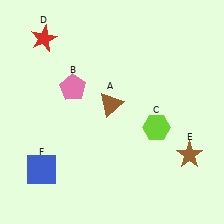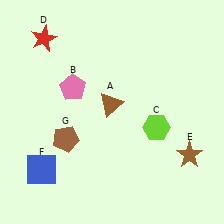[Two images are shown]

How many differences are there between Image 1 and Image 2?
There is 1 difference between the two images.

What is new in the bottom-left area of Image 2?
A brown pentagon (G) was added in the bottom-left area of Image 2.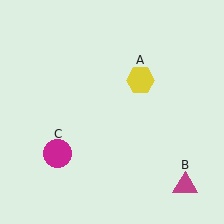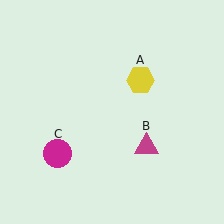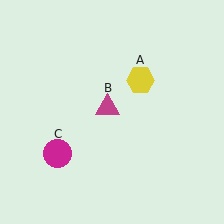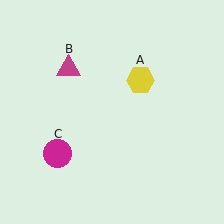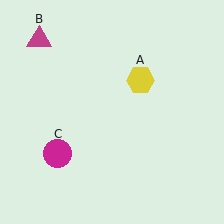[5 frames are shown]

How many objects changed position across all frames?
1 object changed position: magenta triangle (object B).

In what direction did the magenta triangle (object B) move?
The magenta triangle (object B) moved up and to the left.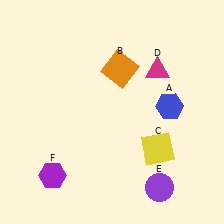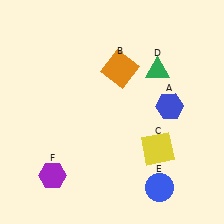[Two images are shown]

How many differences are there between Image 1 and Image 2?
There are 2 differences between the two images.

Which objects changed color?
D changed from magenta to green. E changed from purple to blue.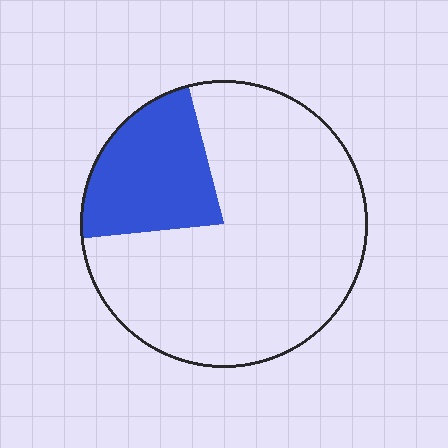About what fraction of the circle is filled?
About one quarter (1/4).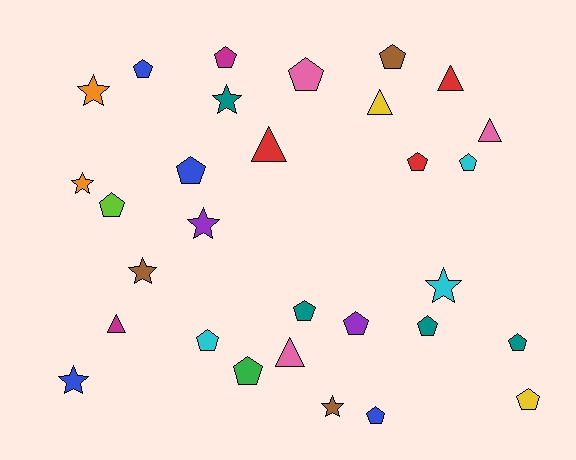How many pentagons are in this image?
There are 16 pentagons.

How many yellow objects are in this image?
There are 2 yellow objects.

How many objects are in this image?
There are 30 objects.